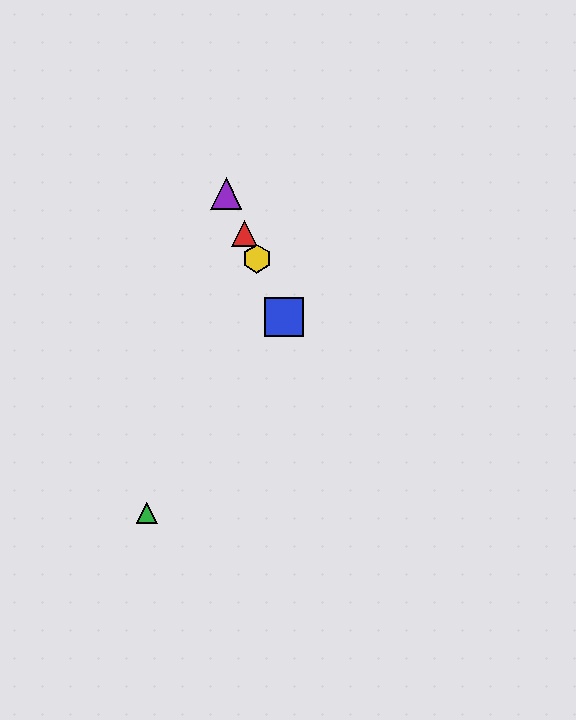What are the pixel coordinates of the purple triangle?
The purple triangle is at (226, 193).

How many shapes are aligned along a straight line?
4 shapes (the red triangle, the blue square, the yellow hexagon, the purple triangle) are aligned along a straight line.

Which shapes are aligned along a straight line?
The red triangle, the blue square, the yellow hexagon, the purple triangle are aligned along a straight line.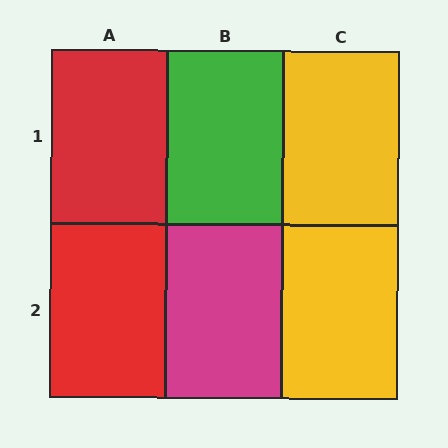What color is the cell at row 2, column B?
Magenta.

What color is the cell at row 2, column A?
Red.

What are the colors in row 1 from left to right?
Red, green, yellow.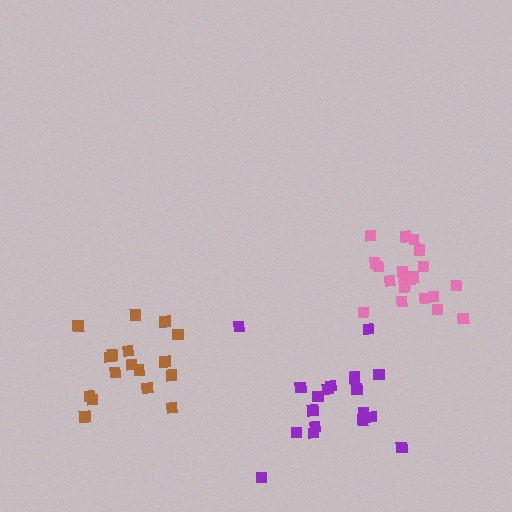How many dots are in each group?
Group 1: 17 dots, Group 2: 18 dots, Group 3: 21 dots (56 total).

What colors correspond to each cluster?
The clusters are colored: brown, purple, pink.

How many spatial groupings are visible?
There are 3 spatial groupings.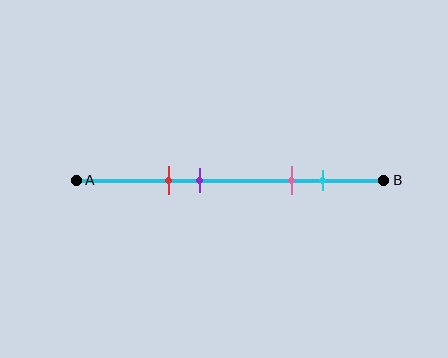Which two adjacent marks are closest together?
The red and purple marks are the closest adjacent pair.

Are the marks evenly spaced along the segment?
No, the marks are not evenly spaced.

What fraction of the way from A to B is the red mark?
The red mark is approximately 30% (0.3) of the way from A to B.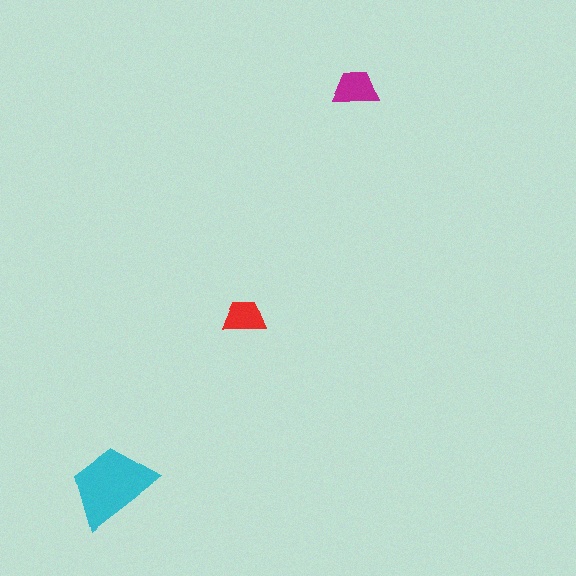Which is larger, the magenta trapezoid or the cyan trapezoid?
The cyan one.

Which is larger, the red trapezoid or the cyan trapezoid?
The cyan one.